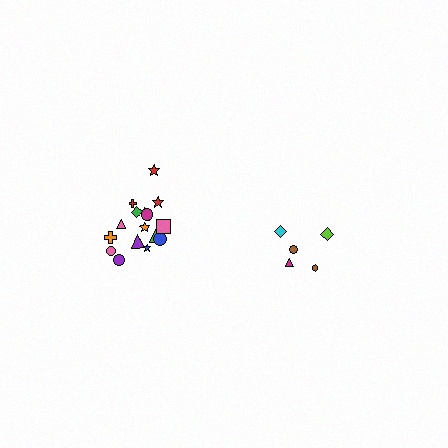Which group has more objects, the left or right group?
The left group.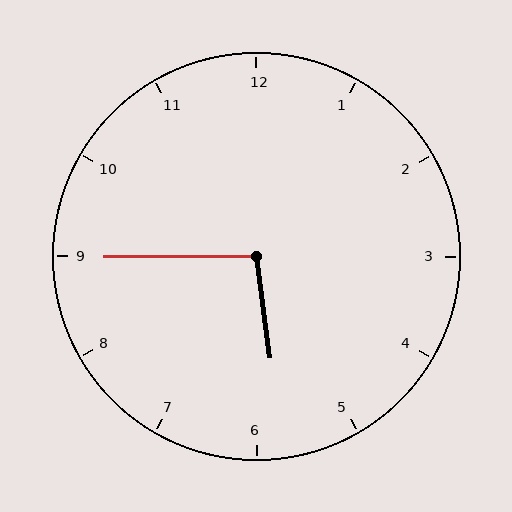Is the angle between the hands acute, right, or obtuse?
It is obtuse.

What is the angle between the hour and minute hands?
Approximately 98 degrees.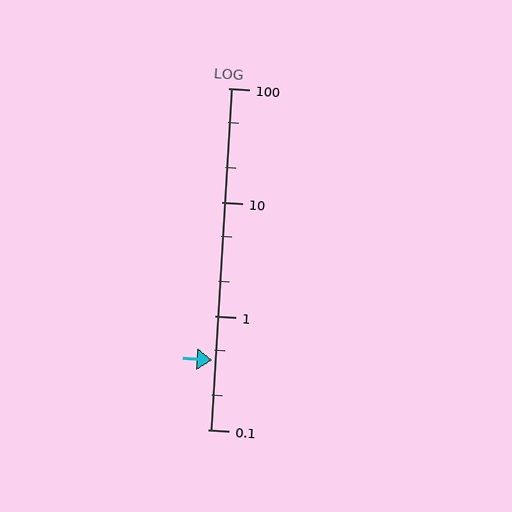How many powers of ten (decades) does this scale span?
The scale spans 3 decades, from 0.1 to 100.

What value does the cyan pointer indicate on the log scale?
The pointer indicates approximately 0.41.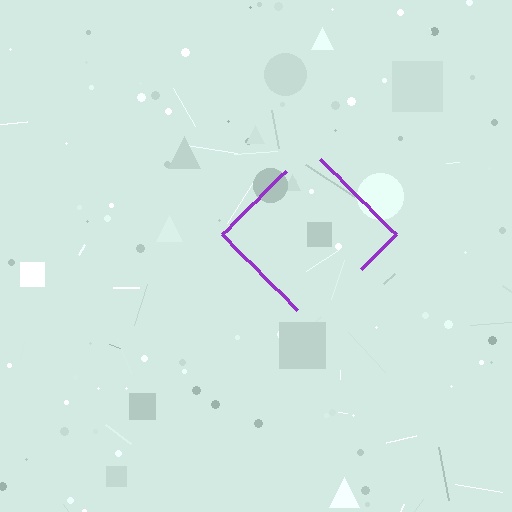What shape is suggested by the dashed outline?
The dashed outline suggests a diamond.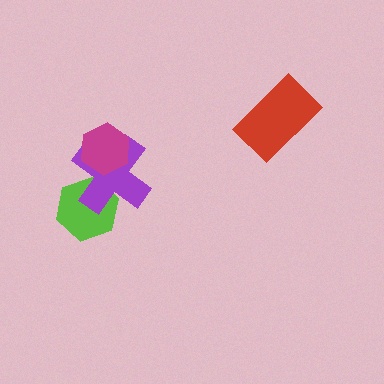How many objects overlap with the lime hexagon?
1 object overlaps with the lime hexagon.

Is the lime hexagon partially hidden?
Yes, it is partially covered by another shape.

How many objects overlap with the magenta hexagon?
1 object overlaps with the magenta hexagon.